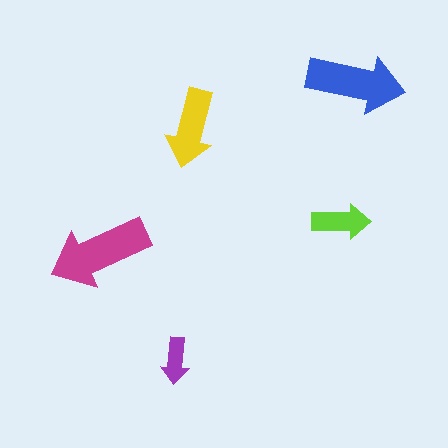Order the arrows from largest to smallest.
the magenta one, the blue one, the yellow one, the lime one, the purple one.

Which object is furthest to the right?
The blue arrow is rightmost.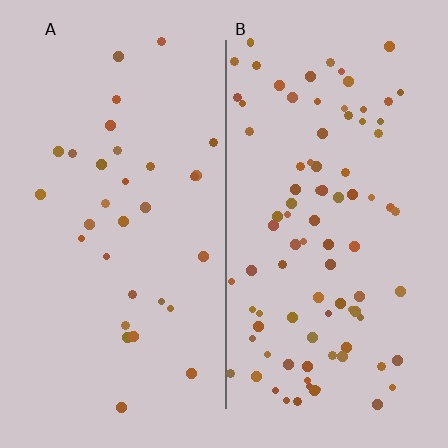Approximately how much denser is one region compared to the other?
Approximately 2.9× — region B over region A.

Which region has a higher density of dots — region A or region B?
B (the right).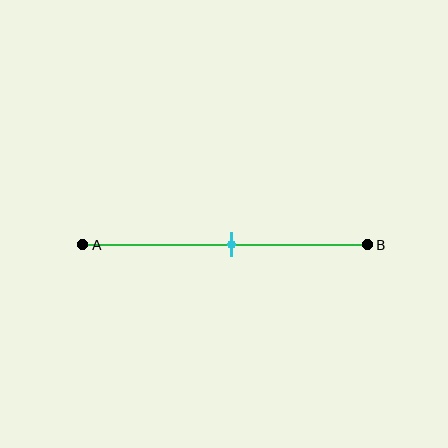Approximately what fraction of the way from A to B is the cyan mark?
The cyan mark is approximately 50% of the way from A to B.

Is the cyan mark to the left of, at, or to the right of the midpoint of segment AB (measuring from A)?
The cyan mark is approximately at the midpoint of segment AB.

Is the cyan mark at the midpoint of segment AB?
Yes, the mark is approximately at the midpoint.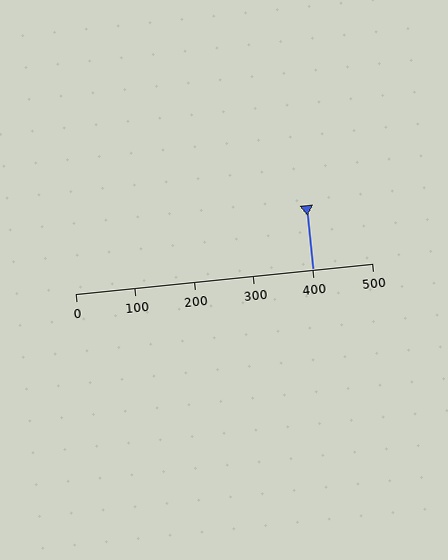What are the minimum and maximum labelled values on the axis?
The axis runs from 0 to 500.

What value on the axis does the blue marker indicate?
The marker indicates approximately 400.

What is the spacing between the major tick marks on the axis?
The major ticks are spaced 100 apart.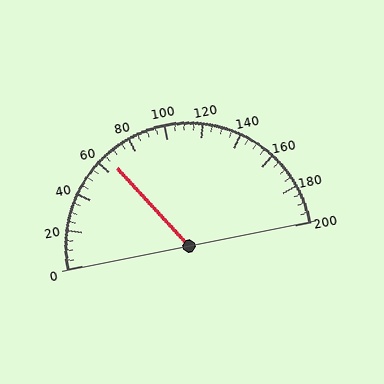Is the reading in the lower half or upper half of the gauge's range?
The reading is in the lower half of the range (0 to 200).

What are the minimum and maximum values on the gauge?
The gauge ranges from 0 to 200.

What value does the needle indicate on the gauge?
The needle indicates approximately 65.